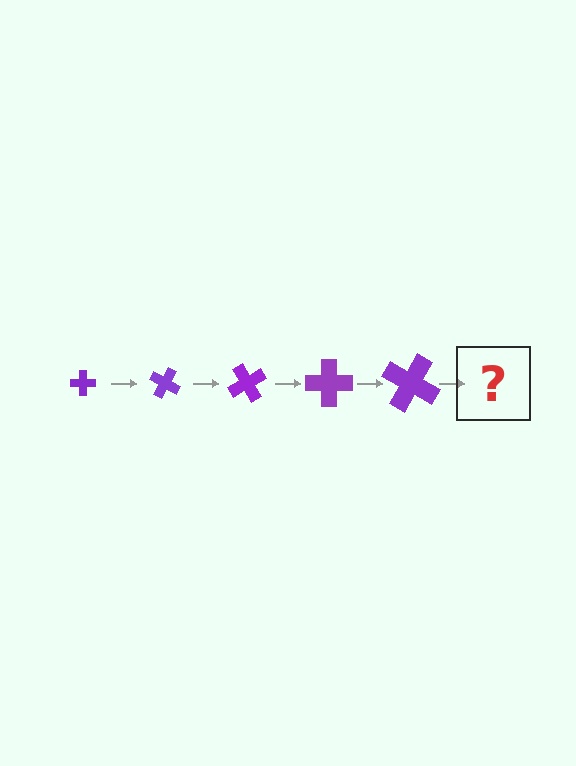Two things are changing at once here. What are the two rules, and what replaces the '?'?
The two rules are that the cross grows larger each step and it rotates 30 degrees each step. The '?' should be a cross, larger than the previous one and rotated 150 degrees from the start.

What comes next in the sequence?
The next element should be a cross, larger than the previous one and rotated 150 degrees from the start.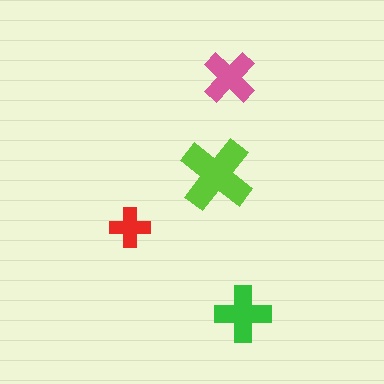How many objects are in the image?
There are 4 objects in the image.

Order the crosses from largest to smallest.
the lime one, the green one, the pink one, the red one.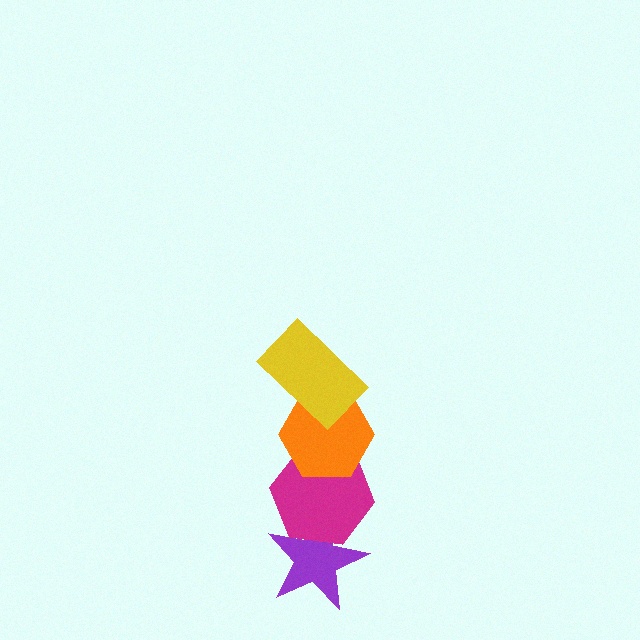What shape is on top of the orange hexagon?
The yellow rectangle is on top of the orange hexagon.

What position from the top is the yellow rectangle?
The yellow rectangle is 1st from the top.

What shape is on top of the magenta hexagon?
The orange hexagon is on top of the magenta hexagon.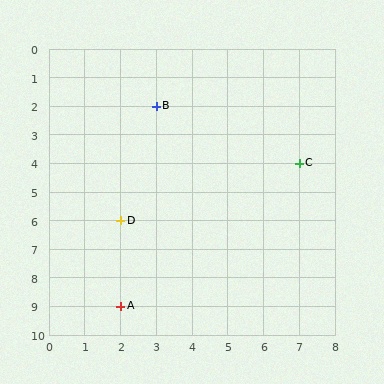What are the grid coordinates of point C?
Point C is at grid coordinates (7, 4).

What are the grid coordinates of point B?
Point B is at grid coordinates (3, 2).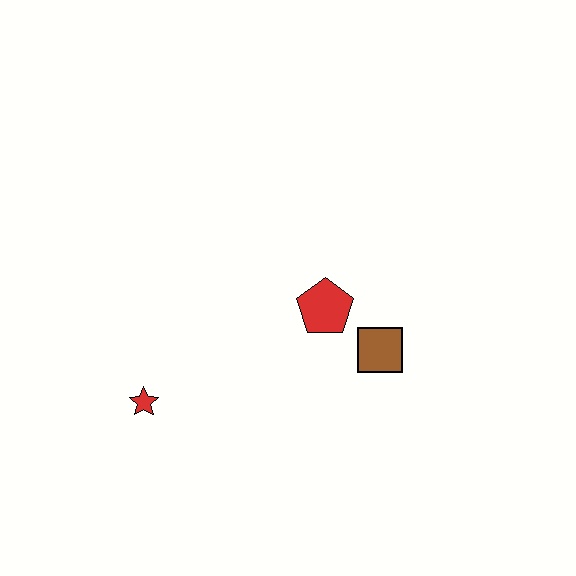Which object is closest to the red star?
The red pentagon is closest to the red star.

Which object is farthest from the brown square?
The red star is farthest from the brown square.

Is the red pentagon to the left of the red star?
No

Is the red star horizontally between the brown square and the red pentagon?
No